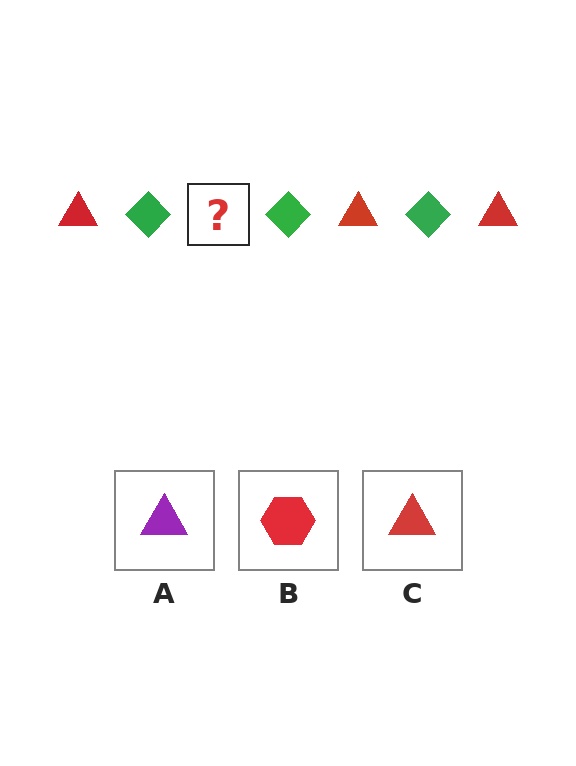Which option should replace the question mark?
Option C.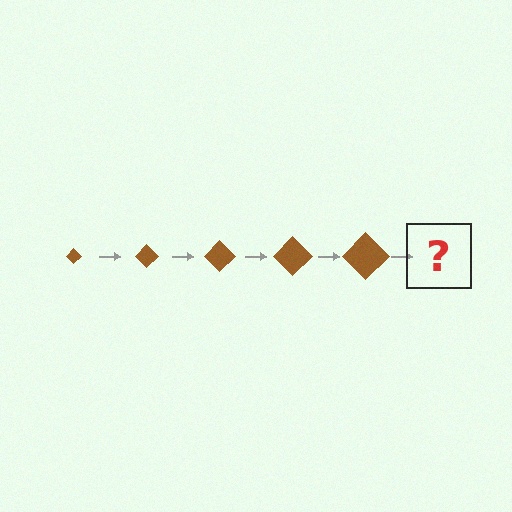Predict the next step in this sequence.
The next step is a brown diamond, larger than the previous one.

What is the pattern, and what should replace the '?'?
The pattern is that the diamond gets progressively larger each step. The '?' should be a brown diamond, larger than the previous one.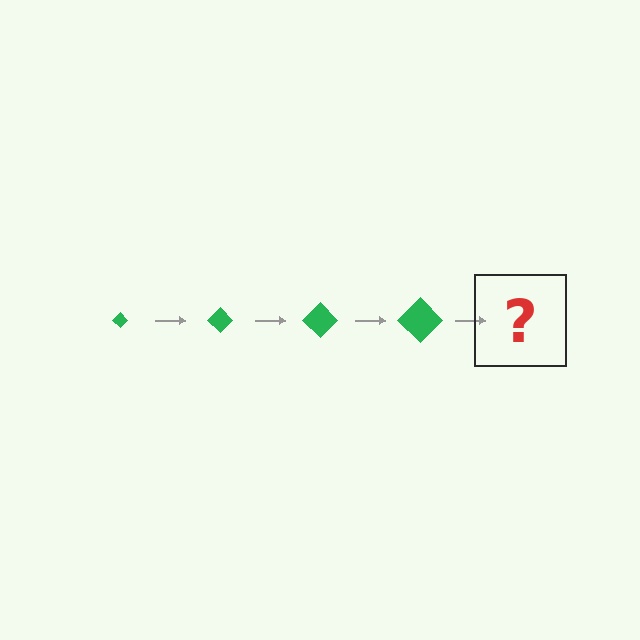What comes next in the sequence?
The next element should be a green diamond, larger than the previous one.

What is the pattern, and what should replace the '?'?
The pattern is that the diamond gets progressively larger each step. The '?' should be a green diamond, larger than the previous one.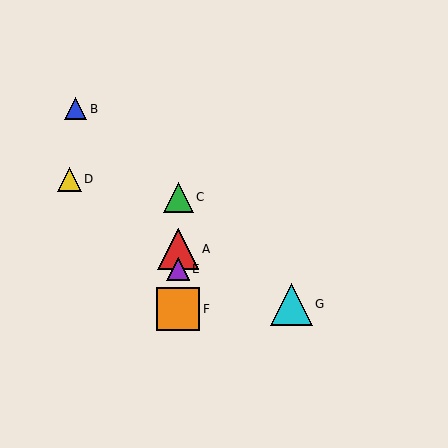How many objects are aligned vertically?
4 objects (A, C, E, F) are aligned vertically.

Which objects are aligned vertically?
Objects A, C, E, F are aligned vertically.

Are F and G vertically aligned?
No, F is at x≈178 and G is at x≈291.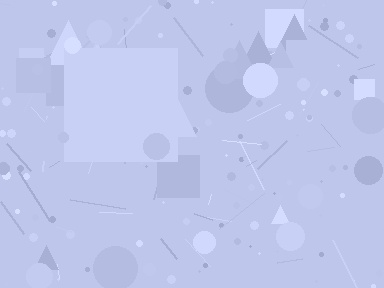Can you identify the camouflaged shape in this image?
The camouflaged shape is a square.